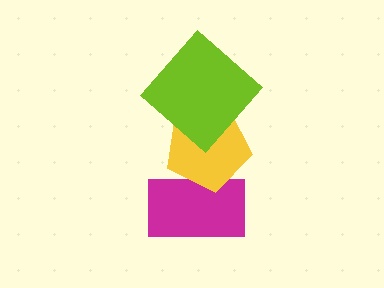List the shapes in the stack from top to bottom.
From top to bottom: the lime diamond, the yellow pentagon, the magenta rectangle.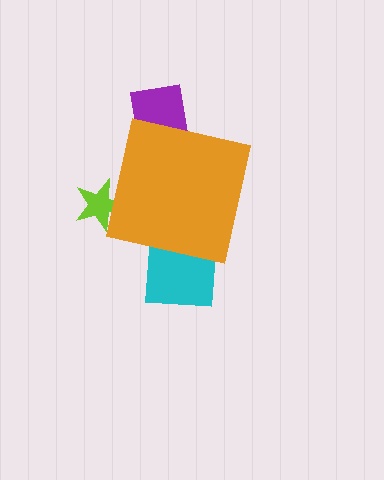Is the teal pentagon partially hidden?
Yes, the teal pentagon is partially hidden behind the orange square.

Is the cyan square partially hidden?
Yes, the cyan square is partially hidden behind the orange square.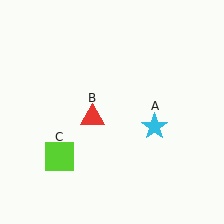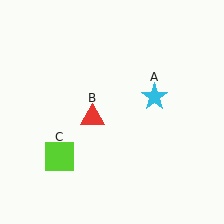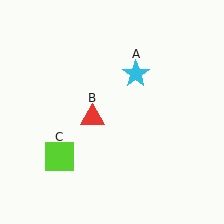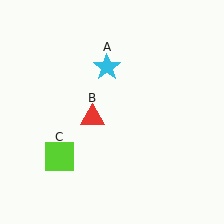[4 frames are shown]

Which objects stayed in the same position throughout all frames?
Red triangle (object B) and lime square (object C) remained stationary.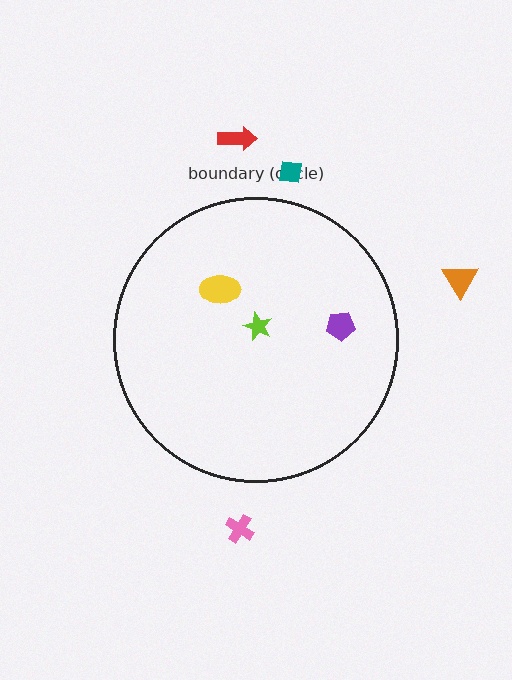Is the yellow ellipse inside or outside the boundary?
Inside.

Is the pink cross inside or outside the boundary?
Outside.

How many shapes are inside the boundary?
3 inside, 4 outside.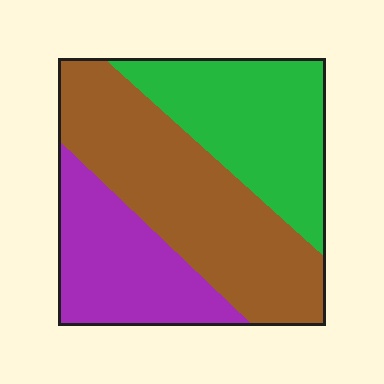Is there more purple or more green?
Green.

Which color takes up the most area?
Brown, at roughly 45%.